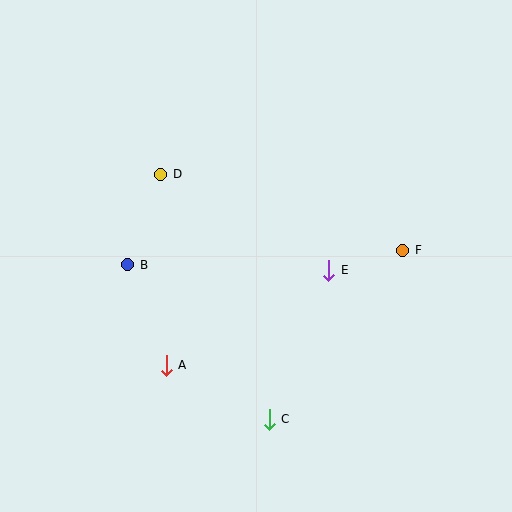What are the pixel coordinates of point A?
Point A is at (166, 365).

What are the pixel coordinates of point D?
Point D is at (161, 174).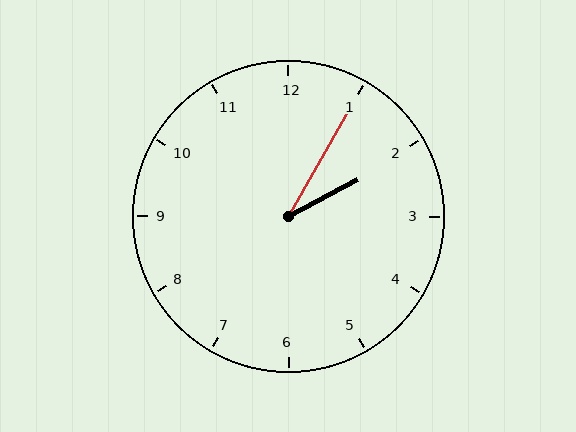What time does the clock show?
2:05.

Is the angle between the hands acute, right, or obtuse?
It is acute.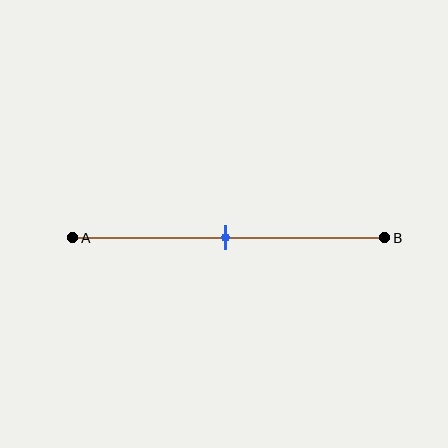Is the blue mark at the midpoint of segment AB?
Yes, the mark is approximately at the midpoint.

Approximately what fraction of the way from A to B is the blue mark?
The blue mark is approximately 50% of the way from A to B.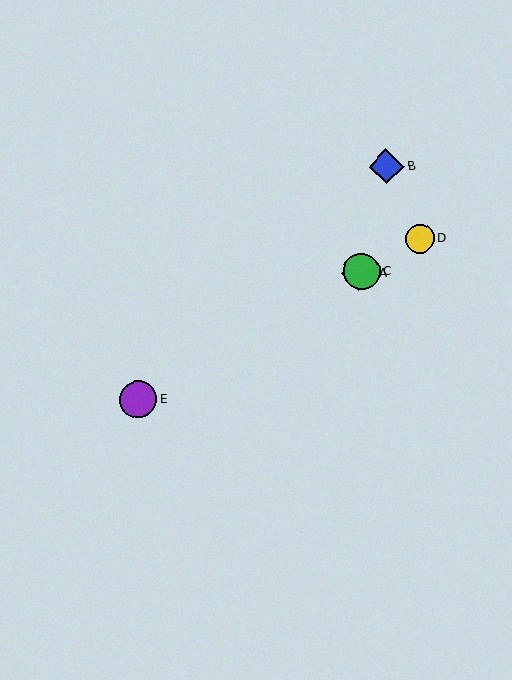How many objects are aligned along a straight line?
4 objects (A, C, D, E) are aligned along a straight line.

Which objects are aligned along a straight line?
Objects A, C, D, E are aligned along a straight line.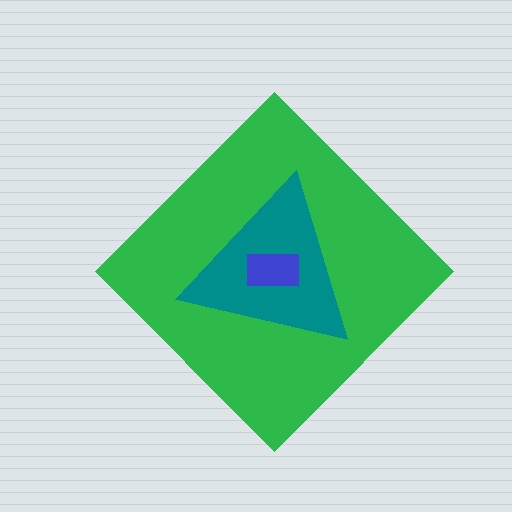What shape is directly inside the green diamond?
The teal triangle.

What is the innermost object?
The blue rectangle.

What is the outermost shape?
The green diamond.